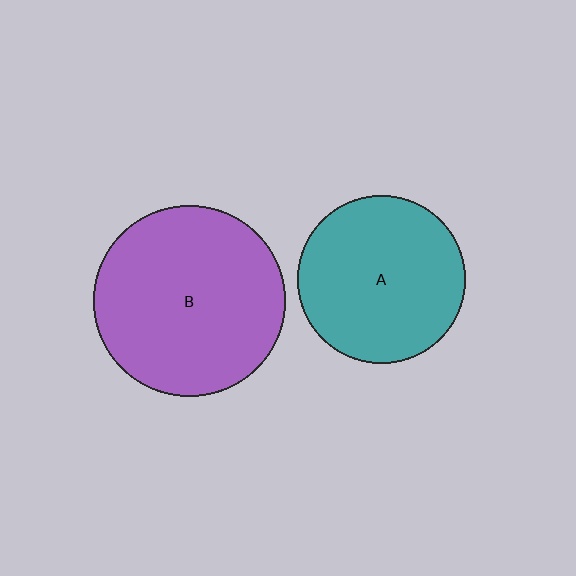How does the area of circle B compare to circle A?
Approximately 1.3 times.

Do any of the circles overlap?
No, none of the circles overlap.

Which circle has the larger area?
Circle B (purple).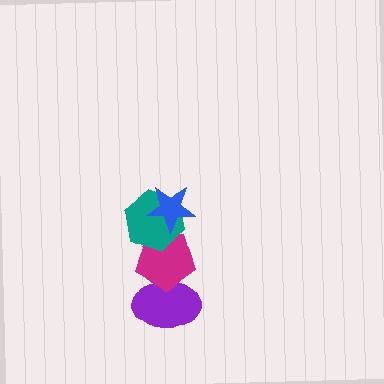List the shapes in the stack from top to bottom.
From top to bottom: the blue star, the teal hexagon, the magenta pentagon, the purple ellipse.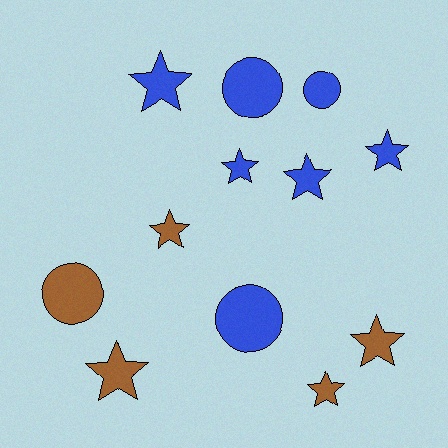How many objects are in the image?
There are 12 objects.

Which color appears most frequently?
Blue, with 7 objects.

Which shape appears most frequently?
Star, with 8 objects.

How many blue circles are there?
There are 3 blue circles.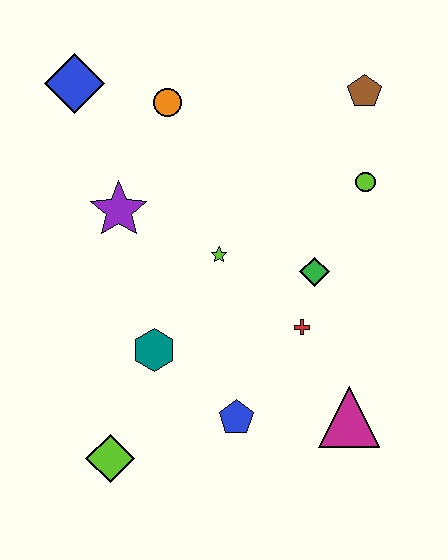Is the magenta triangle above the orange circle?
No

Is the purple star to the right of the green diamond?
No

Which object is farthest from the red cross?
The blue diamond is farthest from the red cross.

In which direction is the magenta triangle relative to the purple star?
The magenta triangle is to the right of the purple star.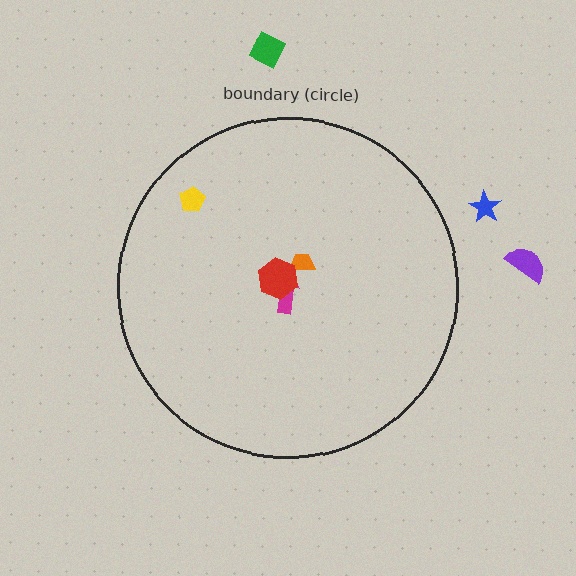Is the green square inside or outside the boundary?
Outside.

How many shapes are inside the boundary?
4 inside, 3 outside.